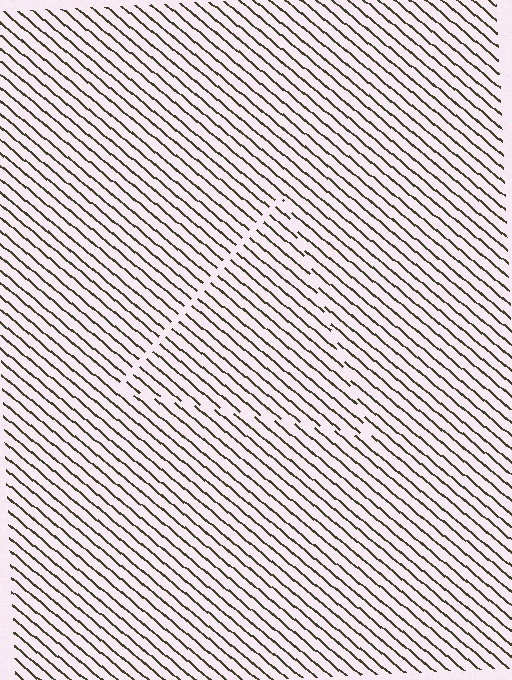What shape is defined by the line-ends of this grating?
An illusory triangle. The interior of the shape contains the same grating, shifted by half a period — the contour is defined by the phase discontinuity where line-ends from the inner and outer gratings abut.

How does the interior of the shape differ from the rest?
The interior of the shape contains the same grating, shifted by half a period — the contour is defined by the phase discontinuity where line-ends from the inner and outer gratings abut.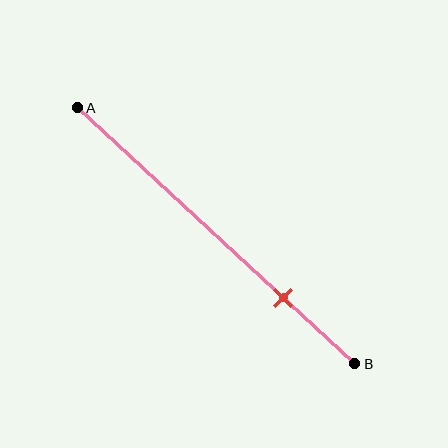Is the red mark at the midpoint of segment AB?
No, the mark is at about 75% from A, not at the 50% midpoint.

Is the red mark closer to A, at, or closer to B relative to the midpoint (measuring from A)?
The red mark is closer to point B than the midpoint of segment AB.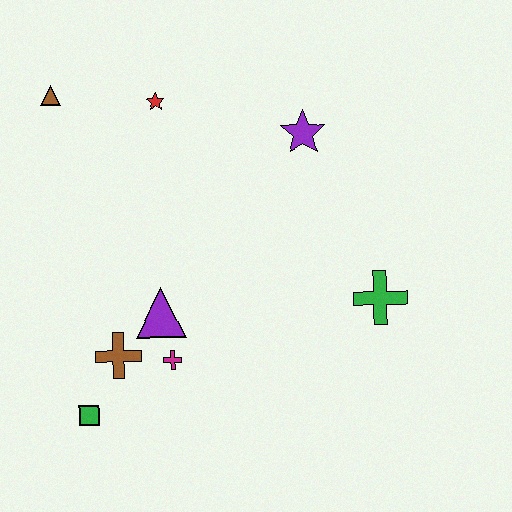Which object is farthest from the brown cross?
The purple star is farthest from the brown cross.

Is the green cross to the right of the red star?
Yes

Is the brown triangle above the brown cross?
Yes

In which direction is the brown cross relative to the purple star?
The brown cross is below the purple star.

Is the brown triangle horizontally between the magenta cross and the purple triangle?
No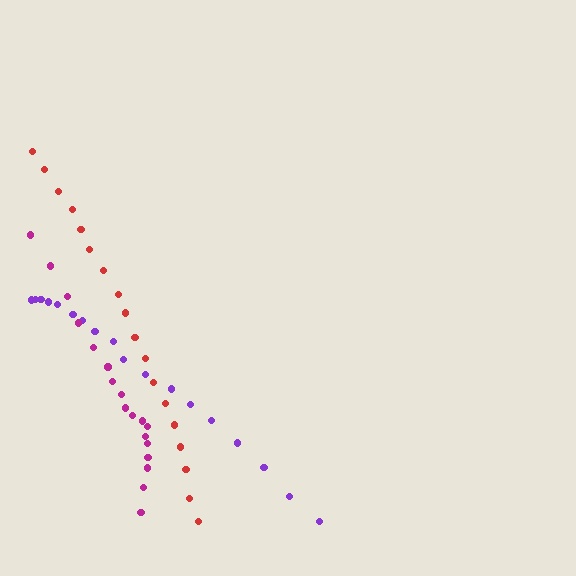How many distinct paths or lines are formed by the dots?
There are 3 distinct paths.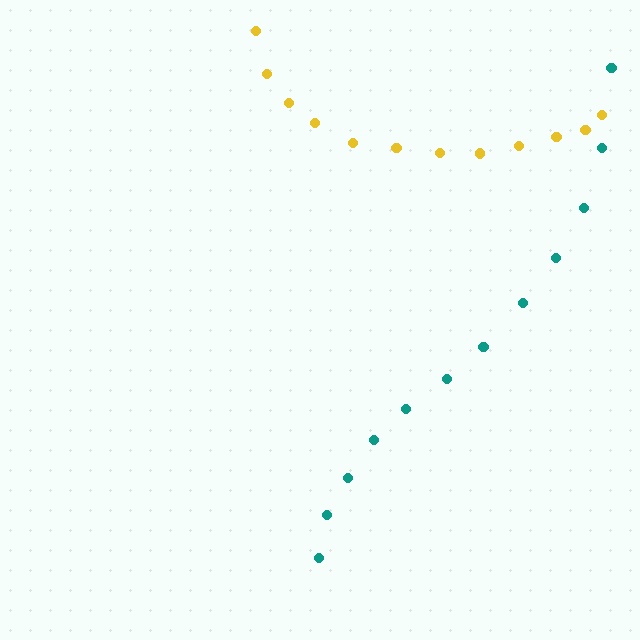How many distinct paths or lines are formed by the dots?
There are 2 distinct paths.